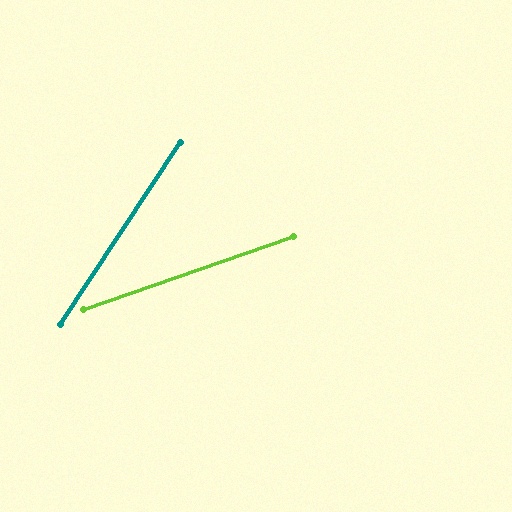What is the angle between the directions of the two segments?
Approximately 37 degrees.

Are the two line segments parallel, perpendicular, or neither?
Neither parallel nor perpendicular — they differ by about 37°.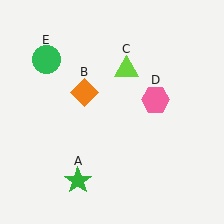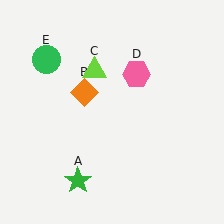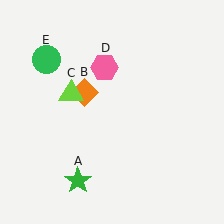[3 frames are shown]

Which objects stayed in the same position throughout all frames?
Green star (object A) and orange diamond (object B) and green circle (object E) remained stationary.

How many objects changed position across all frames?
2 objects changed position: lime triangle (object C), pink hexagon (object D).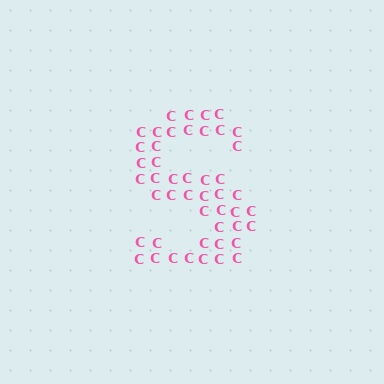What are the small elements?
The small elements are letter C's.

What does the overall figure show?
The overall figure shows the letter S.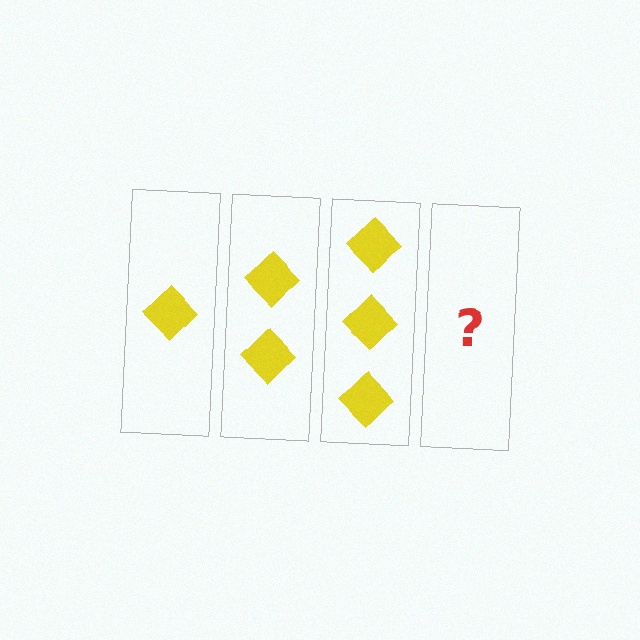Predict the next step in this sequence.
The next step is 4 diamonds.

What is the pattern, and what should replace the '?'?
The pattern is that each step adds one more diamond. The '?' should be 4 diamonds.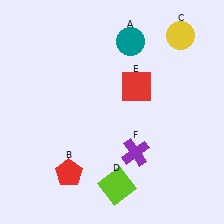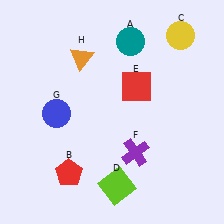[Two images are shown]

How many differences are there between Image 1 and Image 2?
There are 2 differences between the two images.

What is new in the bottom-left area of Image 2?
A blue circle (G) was added in the bottom-left area of Image 2.